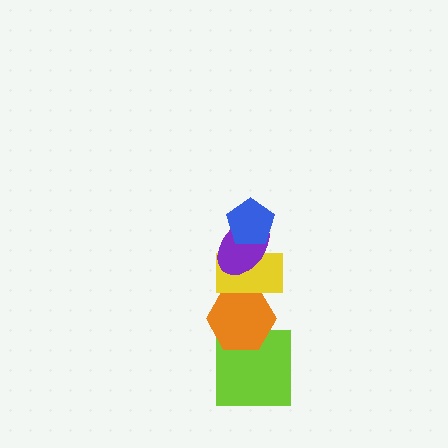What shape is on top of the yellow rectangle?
The purple ellipse is on top of the yellow rectangle.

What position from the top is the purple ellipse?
The purple ellipse is 2nd from the top.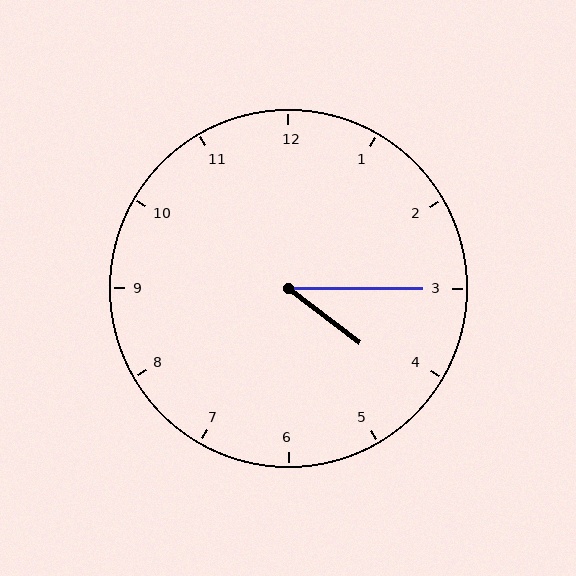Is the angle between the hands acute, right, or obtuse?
It is acute.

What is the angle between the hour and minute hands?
Approximately 38 degrees.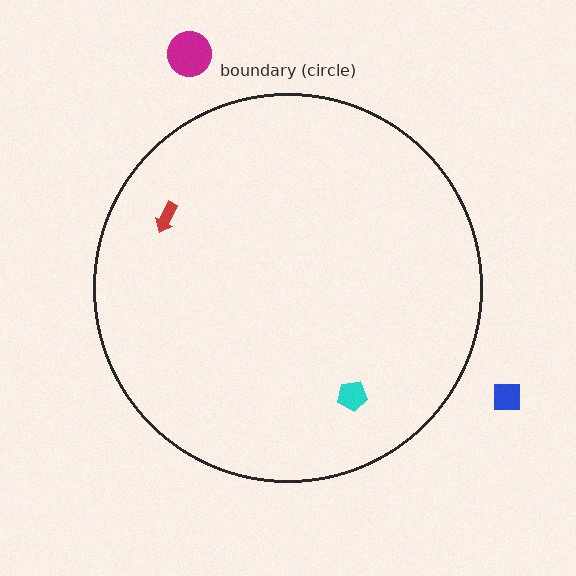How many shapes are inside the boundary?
2 inside, 2 outside.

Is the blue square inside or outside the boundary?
Outside.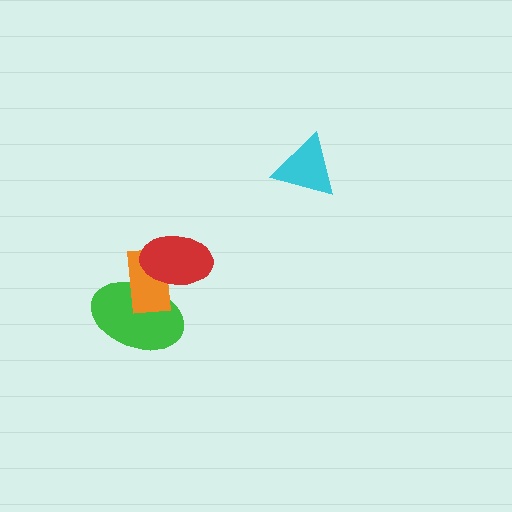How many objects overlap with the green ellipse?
2 objects overlap with the green ellipse.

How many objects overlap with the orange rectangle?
2 objects overlap with the orange rectangle.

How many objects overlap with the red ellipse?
2 objects overlap with the red ellipse.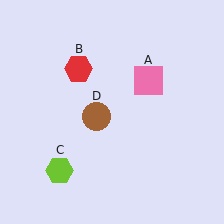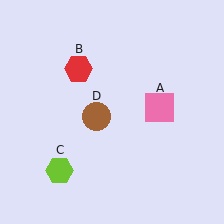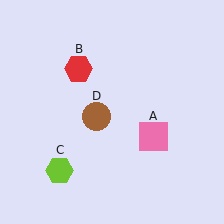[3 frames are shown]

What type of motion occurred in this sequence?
The pink square (object A) rotated clockwise around the center of the scene.